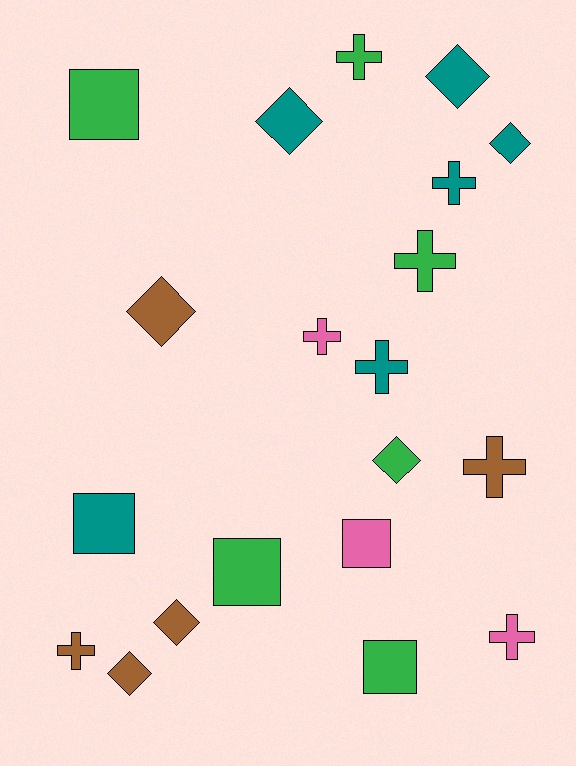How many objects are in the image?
There are 20 objects.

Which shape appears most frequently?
Cross, with 8 objects.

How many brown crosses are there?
There are 2 brown crosses.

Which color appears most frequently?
Teal, with 6 objects.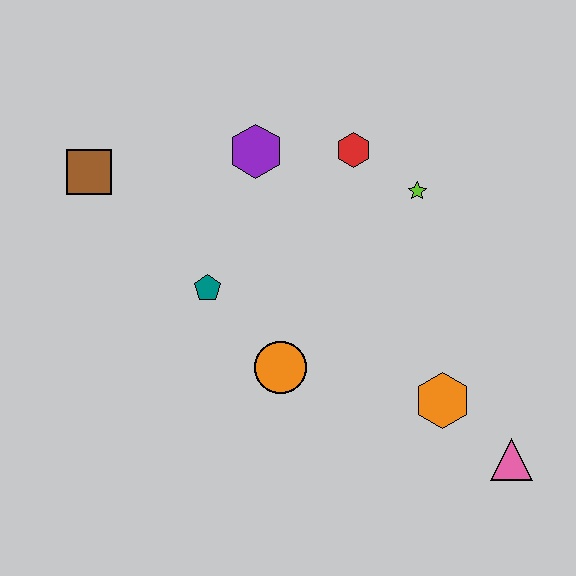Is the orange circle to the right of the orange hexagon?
No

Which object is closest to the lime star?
The red hexagon is closest to the lime star.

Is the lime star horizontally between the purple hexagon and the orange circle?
No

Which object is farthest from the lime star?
The brown square is farthest from the lime star.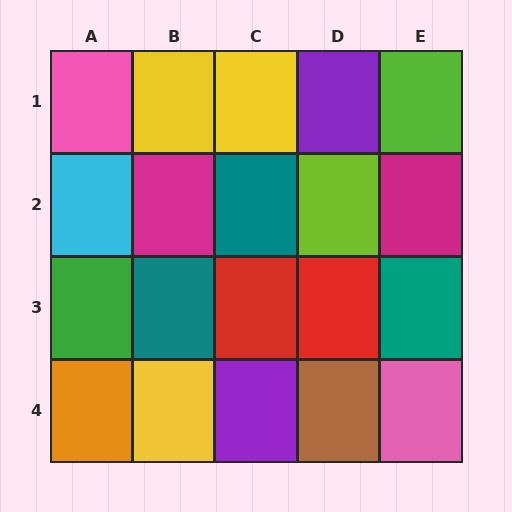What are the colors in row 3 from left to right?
Green, teal, red, red, teal.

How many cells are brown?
1 cell is brown.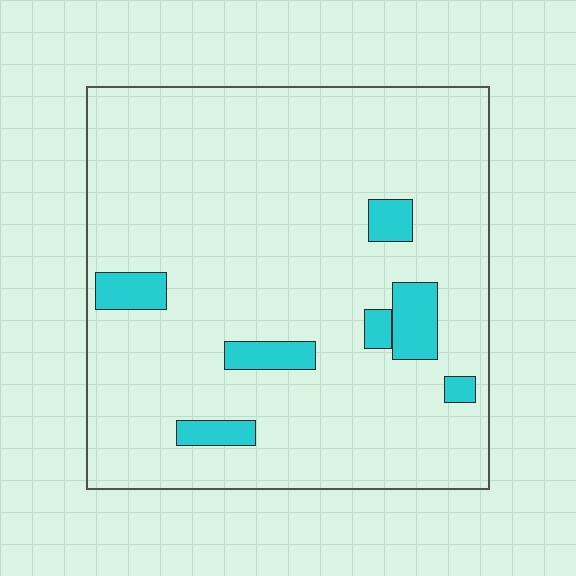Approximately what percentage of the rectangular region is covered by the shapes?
Approximately 10%.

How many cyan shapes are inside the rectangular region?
7.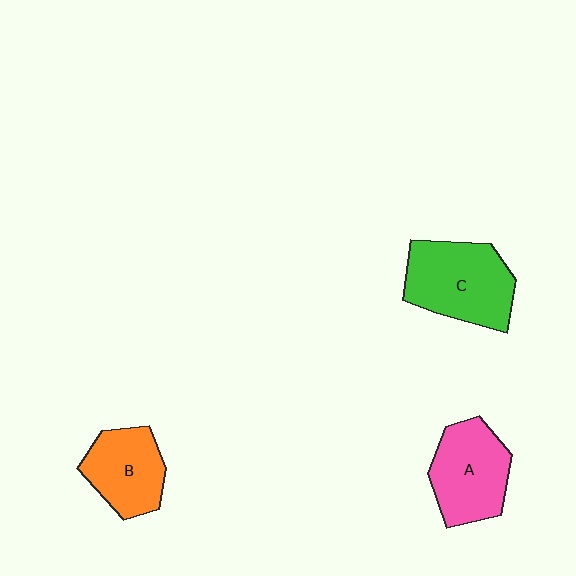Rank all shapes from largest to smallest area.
From largest to smallest: C (green), A (pink), B (orange).